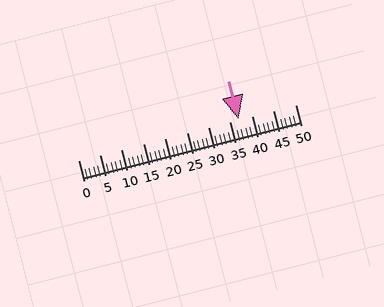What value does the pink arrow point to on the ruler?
The pink arrow points to approximately 37.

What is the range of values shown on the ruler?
The ruler shows values from 0 to 50.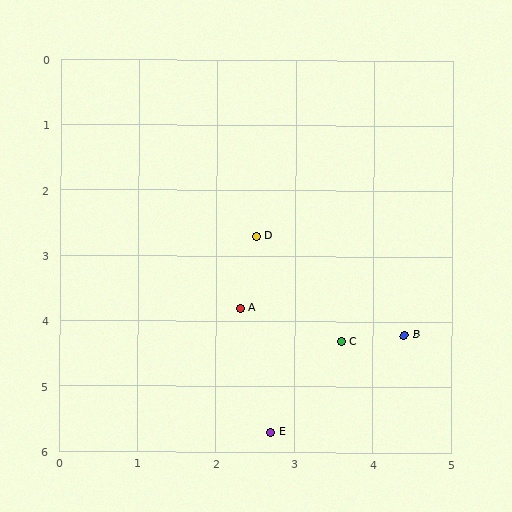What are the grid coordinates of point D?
Point D is at approximately (2.5, 2.7).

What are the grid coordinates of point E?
Point E is at approximately (2.7, 5.7).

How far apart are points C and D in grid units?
Points C and D are about 1.9 grid units apart.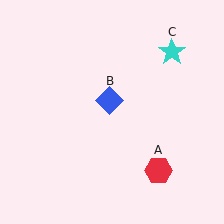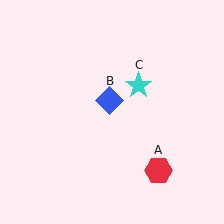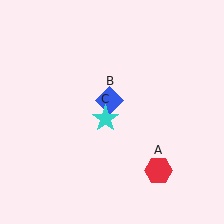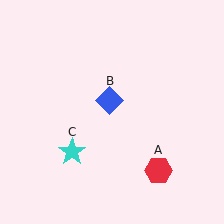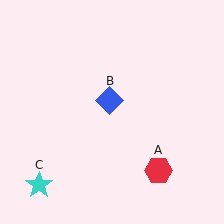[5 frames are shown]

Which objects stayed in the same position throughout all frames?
Red hexagon (object A) and blue diamond (object B) remained stationary.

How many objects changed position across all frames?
1 object changed position: cyan star (object C).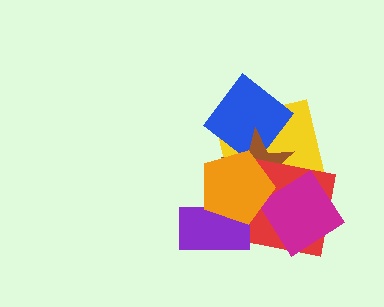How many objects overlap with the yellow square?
5 objects overlap with the yellow square.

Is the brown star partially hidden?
Yes, it is partially covered by another shape.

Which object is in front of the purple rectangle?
The orange pentagon is in front of the purple rectangle.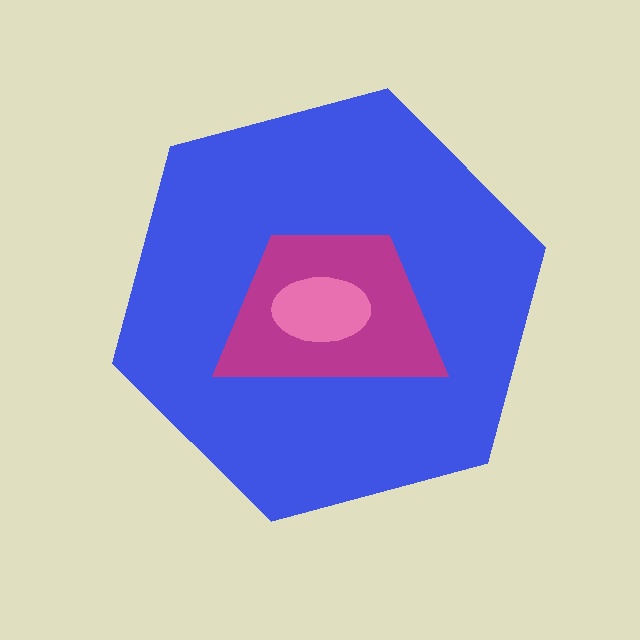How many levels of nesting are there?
3.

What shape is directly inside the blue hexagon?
The magenta trapezoid.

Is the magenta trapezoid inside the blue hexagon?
Yes.